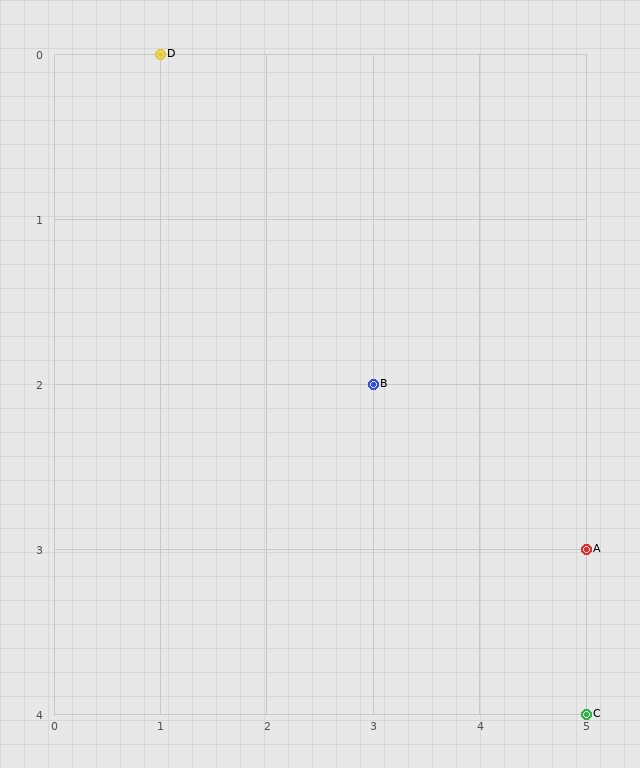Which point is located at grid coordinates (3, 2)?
Point B is at (3, 2).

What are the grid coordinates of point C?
Point C is at grid coordinates (5, 4).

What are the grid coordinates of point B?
Point B is at grid coordinates (3, 2).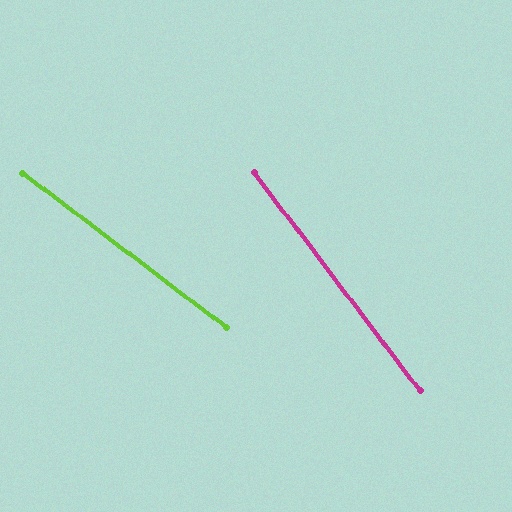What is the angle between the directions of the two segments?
Approximately 16 degrees.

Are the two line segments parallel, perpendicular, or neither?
Neither parallel nor perpendicular — they differ by about 16°.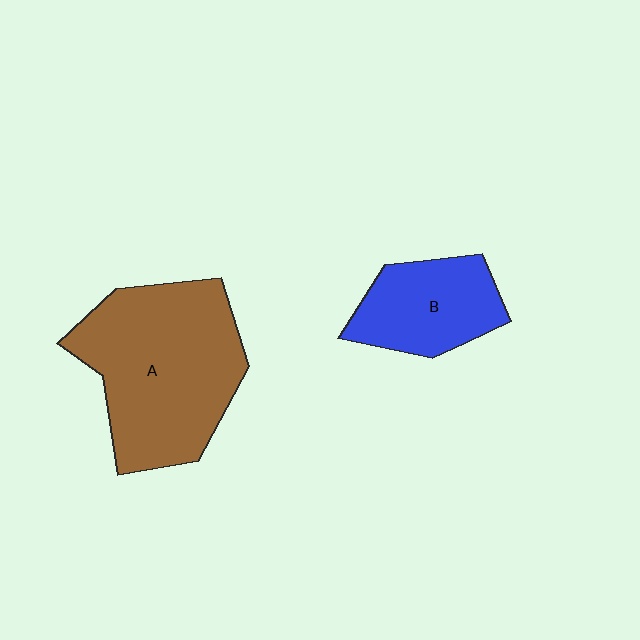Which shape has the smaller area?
Shape B (blue).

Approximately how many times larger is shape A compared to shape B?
Approximately 2.0 times.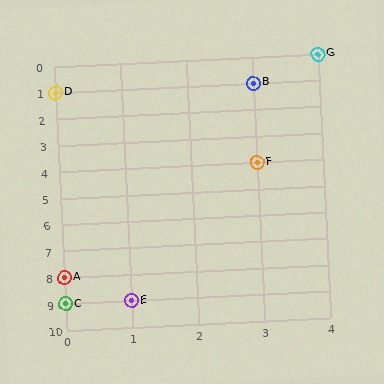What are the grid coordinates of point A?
Point A is at grid coordinates (0, 8).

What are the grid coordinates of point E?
Point E is at grid coordinates (1, 9).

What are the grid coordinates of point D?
Point D is at grid coordinates (0, 1).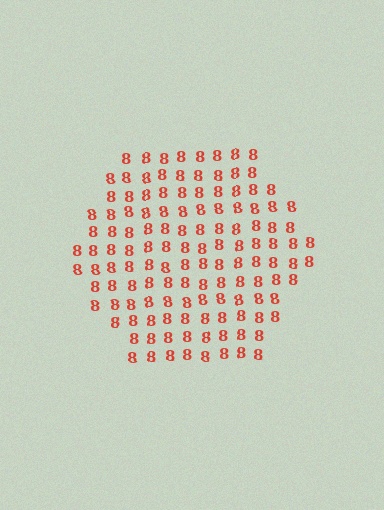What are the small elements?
The small elements are digit 8's.